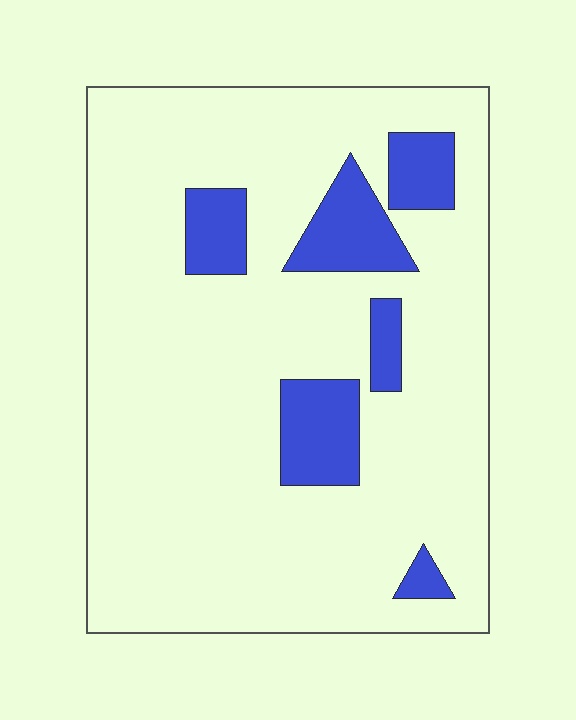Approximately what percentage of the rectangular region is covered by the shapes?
Approximately 15%.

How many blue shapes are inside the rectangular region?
6.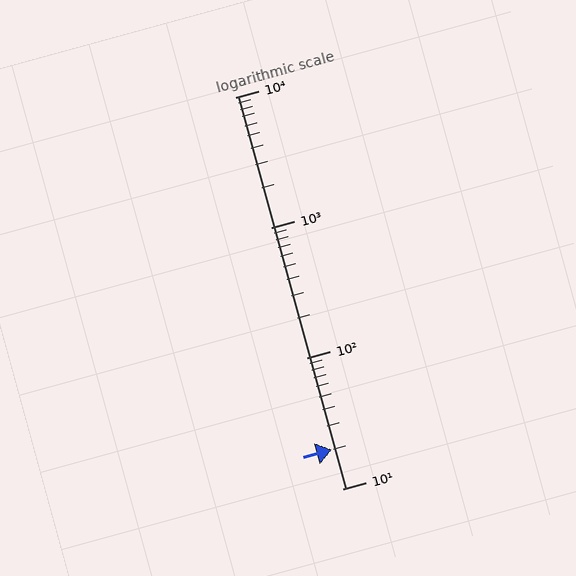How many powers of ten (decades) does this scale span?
The scale spans 3 decades, from 10 to 10000.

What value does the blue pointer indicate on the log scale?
The pointer indicates approximately 20.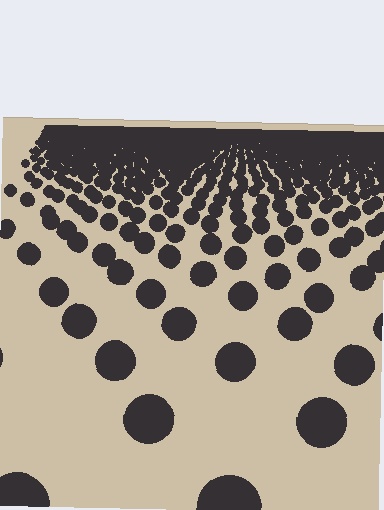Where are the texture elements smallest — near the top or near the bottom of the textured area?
Near the top.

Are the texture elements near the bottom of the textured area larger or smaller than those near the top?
Larger. Near the bottom, elements are closer to the viewer and appear at a bigger on-screen size.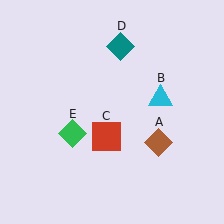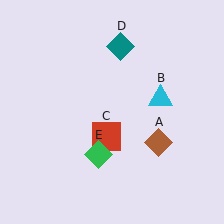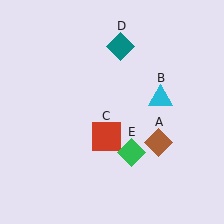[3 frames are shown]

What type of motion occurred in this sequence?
The green diamond (object E) rotated counterclockwise around the center of the scene.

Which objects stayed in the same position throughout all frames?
Brown diamond (object A) and cyan triangle (object B) and red square (object C) and teal diamond (object D) remained stationary.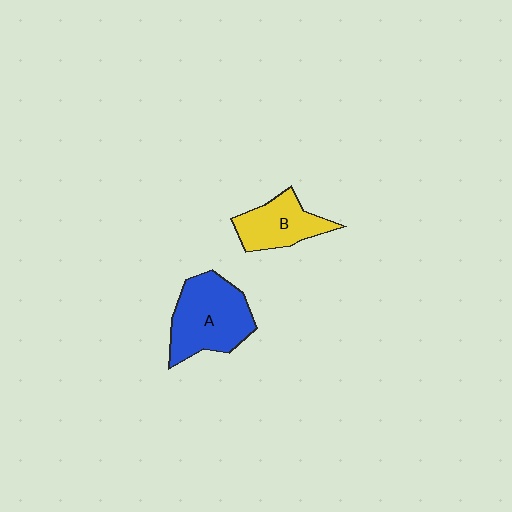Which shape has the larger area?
Shape A (blue).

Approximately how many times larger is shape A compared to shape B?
Approximately 1.5 times.